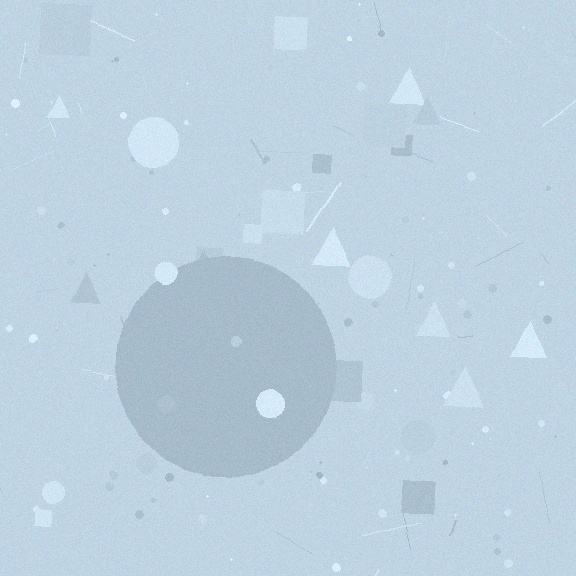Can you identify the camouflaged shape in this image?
The camouflaged shape is a circle.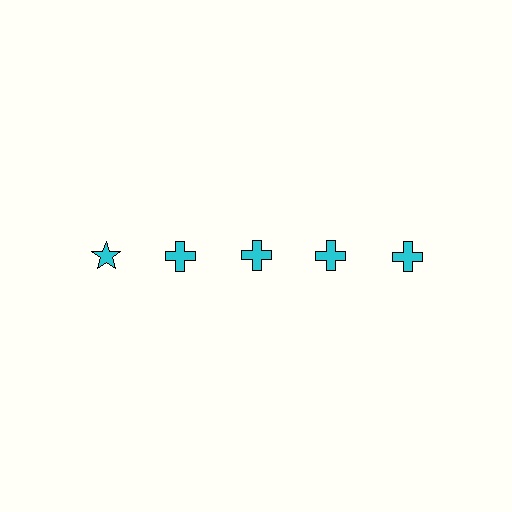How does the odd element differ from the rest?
It has a different shape: star instead of cross.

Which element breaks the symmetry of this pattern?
The cyan star in the top row, leftmost column breaks the symmetry. All other shapes are cyan crosses.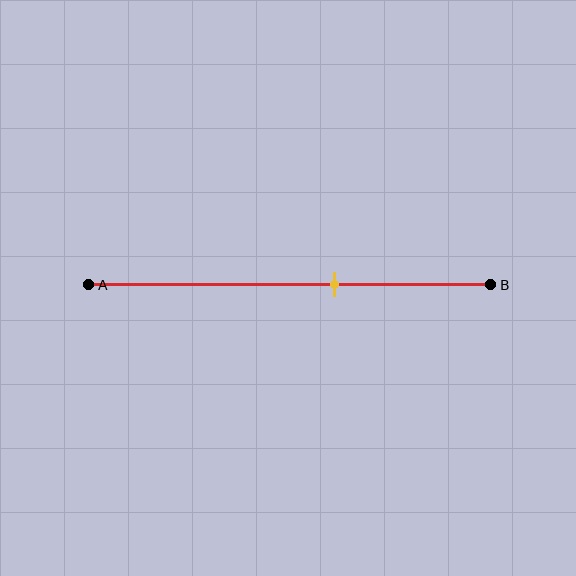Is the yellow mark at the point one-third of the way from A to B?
No, the mark is at about 60% from A, not at the 33% one-third point.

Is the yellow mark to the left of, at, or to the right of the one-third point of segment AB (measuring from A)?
The yellow mark is to the right of the one-third point of segment AB.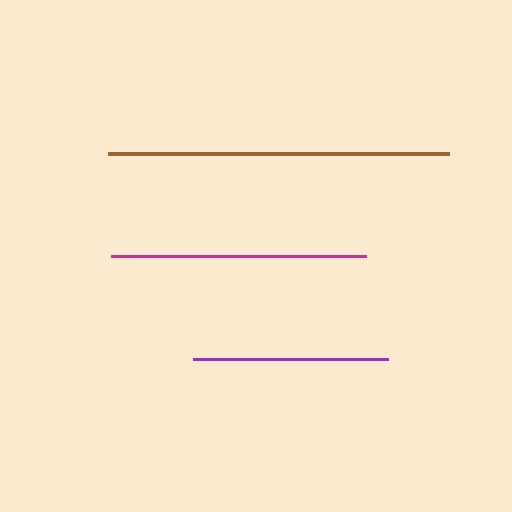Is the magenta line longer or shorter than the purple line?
The magenta line is longer than the purple line.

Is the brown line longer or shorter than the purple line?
The brown line is longer than the purple line.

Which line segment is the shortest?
The purple line is the shortest at approximately 195 pixels.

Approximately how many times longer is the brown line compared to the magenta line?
The brown line is approximately 1.3 times the length of the magenta line.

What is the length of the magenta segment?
The magenta segment is approximately 254 pixels long.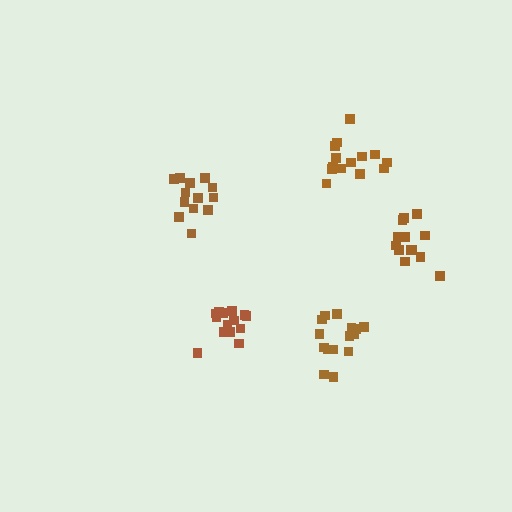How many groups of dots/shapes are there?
There are 5 groups.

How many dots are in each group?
Group 1: 14 dots, Group 2: 14 dots, Group 3: 15 dots, Group 4: 13 dots, Group 5: 14 dots (70 total).